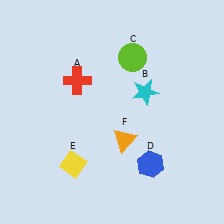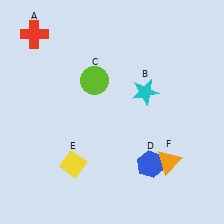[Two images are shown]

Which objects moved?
The objects that moved are: the red cross (A), the lime circle (C), the orange triangle (F).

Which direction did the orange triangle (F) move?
The orange triangle (F) moved right.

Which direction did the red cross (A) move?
The red cross (A) moved up.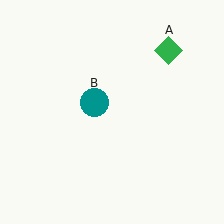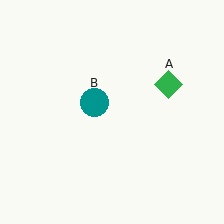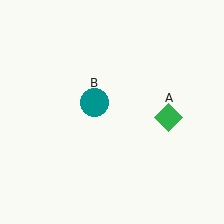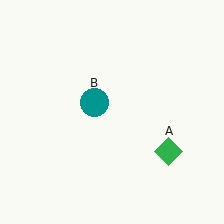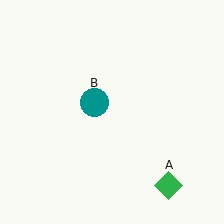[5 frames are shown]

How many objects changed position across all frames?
1 object changed position: green diamond (object A).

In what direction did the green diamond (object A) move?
The green diamond (object A) moved down.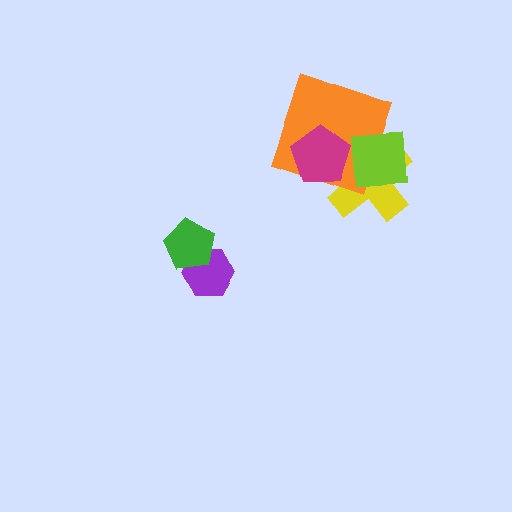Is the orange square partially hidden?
Yes, it is partially covered by another shape.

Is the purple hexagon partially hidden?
Yes, it is partially covered by another shape.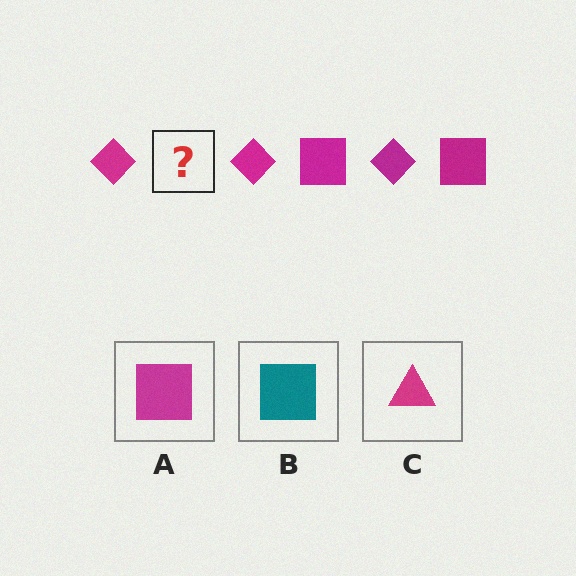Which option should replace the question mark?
Option A.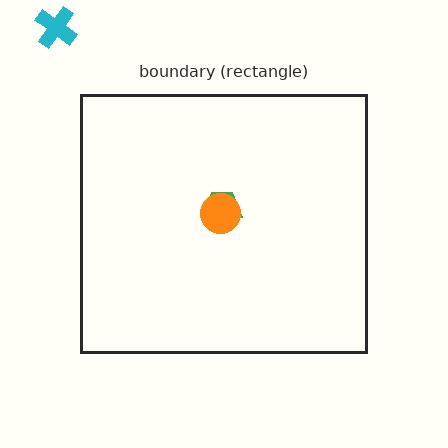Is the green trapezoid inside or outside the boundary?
Inside.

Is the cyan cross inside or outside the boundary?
Outside.